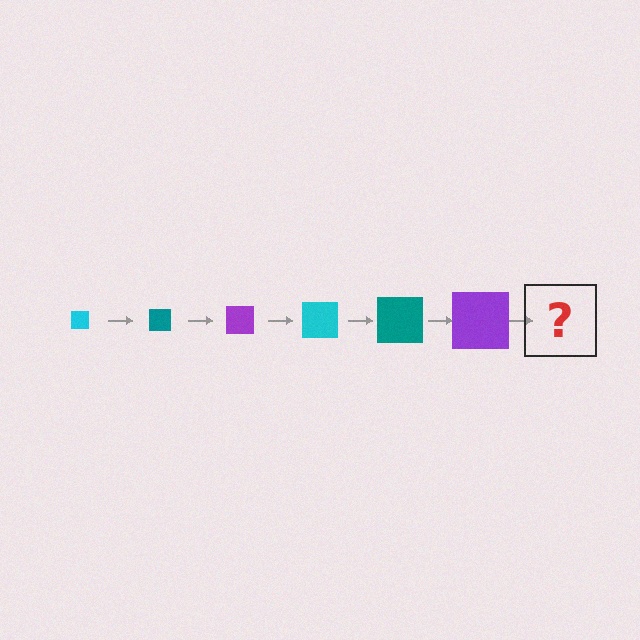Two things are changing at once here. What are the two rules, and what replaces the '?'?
The two rules are that the square grows larger each step and the color cycles through cyan, teal, and purple. The '?' should be a cyan square, larger than the previous one.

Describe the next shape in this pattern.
It should be a cyan square, larger than the previous one.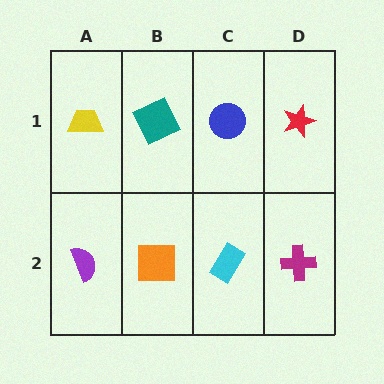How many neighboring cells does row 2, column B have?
3.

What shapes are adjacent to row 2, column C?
A blue circle (row 1, column C), an orange square (row 2, column B), a magenta cross (row 2, column D).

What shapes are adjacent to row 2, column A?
A yellow trapezoid (row 1, column A), an orange square (row 2, column B).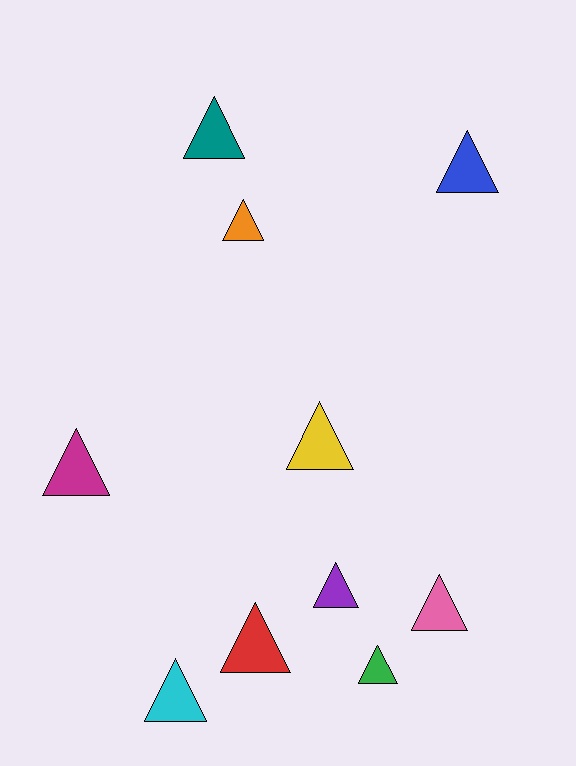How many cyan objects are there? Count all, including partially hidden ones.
There is 1 cyan object.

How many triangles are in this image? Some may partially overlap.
There are 10 triangles.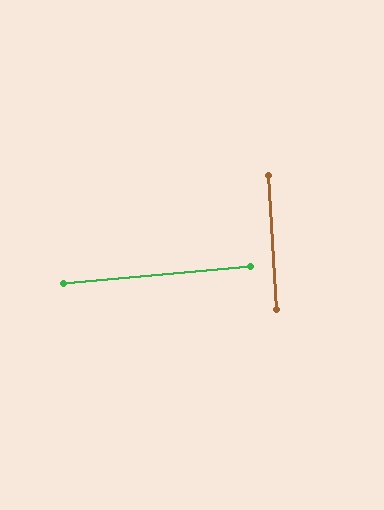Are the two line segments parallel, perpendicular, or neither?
Perpendicular — they meet at approximately 88°.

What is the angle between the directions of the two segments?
Approximately 88 degrees.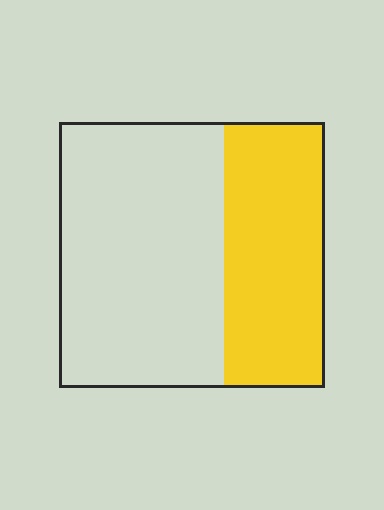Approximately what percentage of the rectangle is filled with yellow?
Approximately 40%.